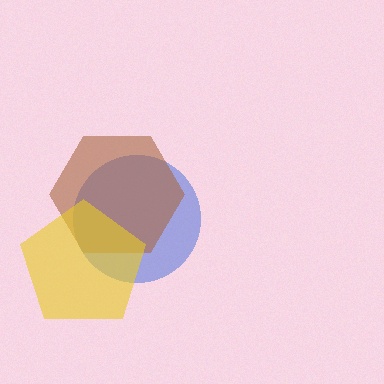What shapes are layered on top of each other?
The layered shapes are: a blue circle, a brown hexagon, a yellow pentagon.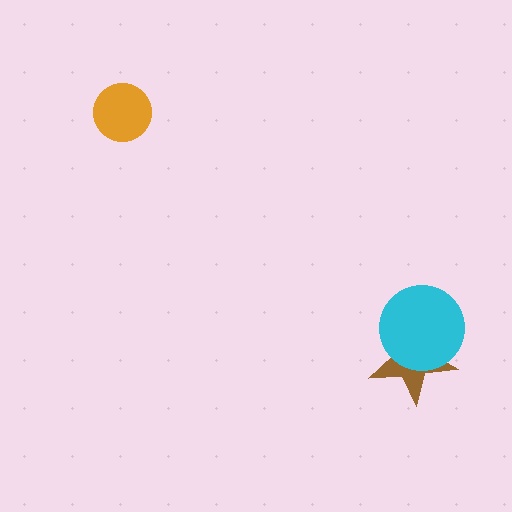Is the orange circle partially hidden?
No, no other shape covers it.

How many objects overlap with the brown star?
1 object overlaps with the brown star.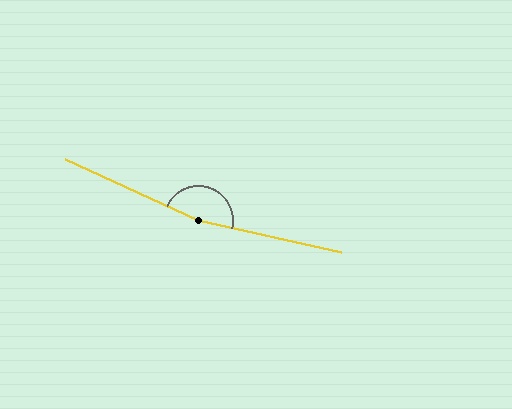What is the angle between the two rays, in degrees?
Approximately 168 degrees.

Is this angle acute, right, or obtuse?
It is obtuse.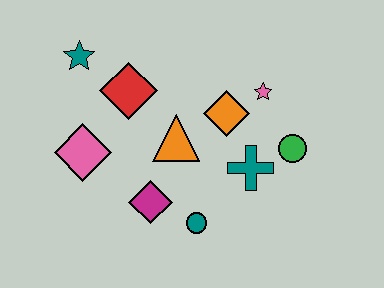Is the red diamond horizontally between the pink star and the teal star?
Yes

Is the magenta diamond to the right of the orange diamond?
No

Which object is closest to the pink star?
The orange diamond is closest to the pink star.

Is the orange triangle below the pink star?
Yes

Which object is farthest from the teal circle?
The teal star is farthest from the teal circle.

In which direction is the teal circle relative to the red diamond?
The teal circle is below the red diamond.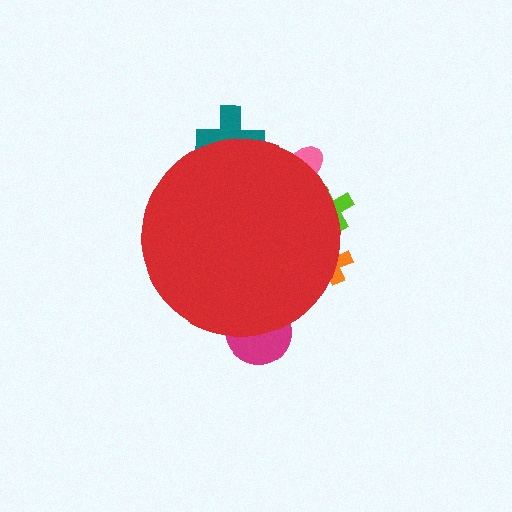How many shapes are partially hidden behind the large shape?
5 shapes are partially hidden.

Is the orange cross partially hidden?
Yes, the orange cross is partially hidden behind the red circle.